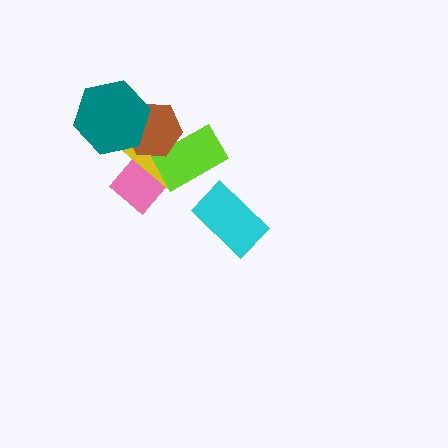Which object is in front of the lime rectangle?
The brown hexagon is in front of the lime rectangle.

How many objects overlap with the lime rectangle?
3 objects overlap with the lime rectangle.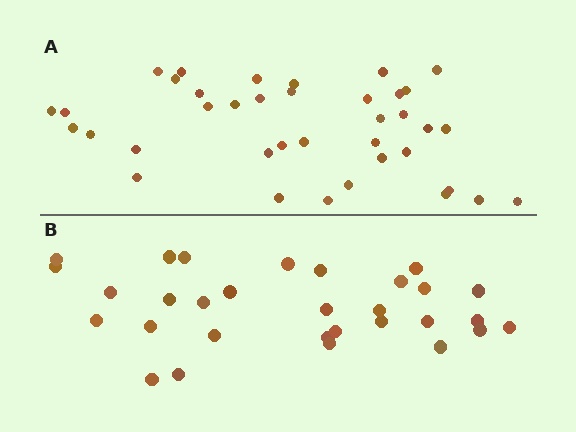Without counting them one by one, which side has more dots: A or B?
Region A (the top region) has more dots.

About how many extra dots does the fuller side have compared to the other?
Region A has roughly 8 or so more dots than region B.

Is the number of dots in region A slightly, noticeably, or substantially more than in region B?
Region A has noticeably more, but not dramatically so. The ratio is roughly 1.3 to 1.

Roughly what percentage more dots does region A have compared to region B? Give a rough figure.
About 25% more.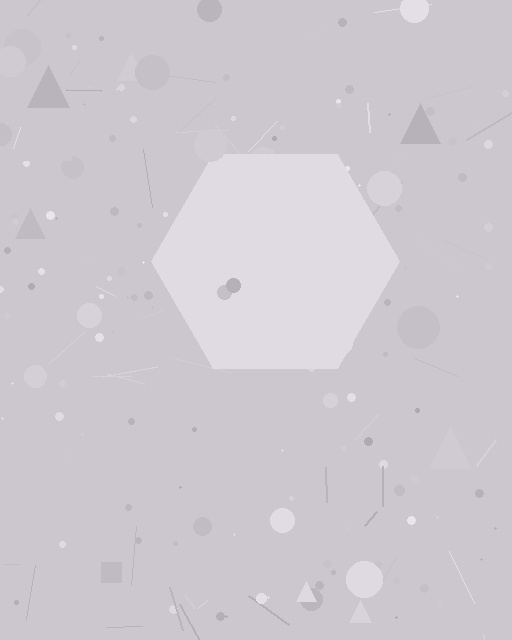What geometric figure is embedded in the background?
A hexagon is embedded in the background.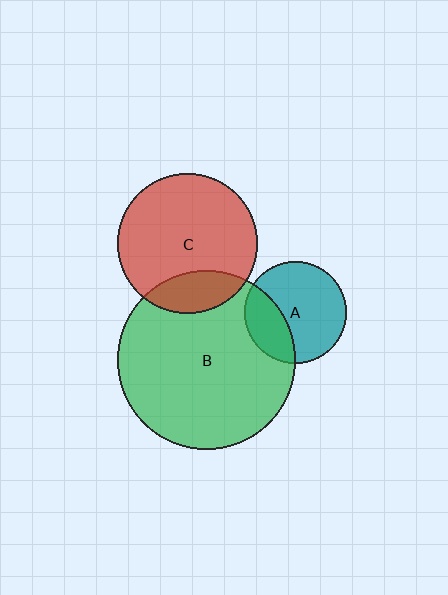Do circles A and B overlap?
Yes.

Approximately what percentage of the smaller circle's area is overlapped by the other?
Approximately 30%.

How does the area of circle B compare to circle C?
Approximately 1.6 times.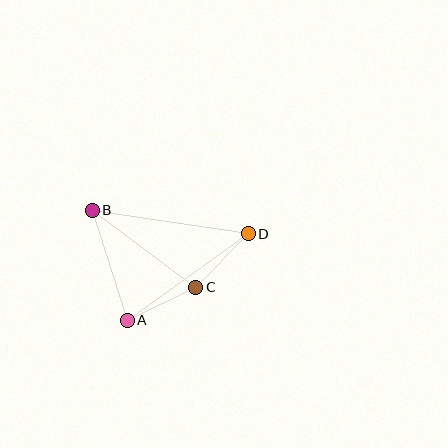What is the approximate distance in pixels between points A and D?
The distance between A and D is approximately 149 pixels.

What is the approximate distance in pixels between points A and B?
The distance between A and B is approximately 115 pixels.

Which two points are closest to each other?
Points C and D are closest to each other.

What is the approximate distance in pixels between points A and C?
The distance between A and C is approximately 76 pixels.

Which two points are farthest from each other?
Points B and D are farthest from each other.